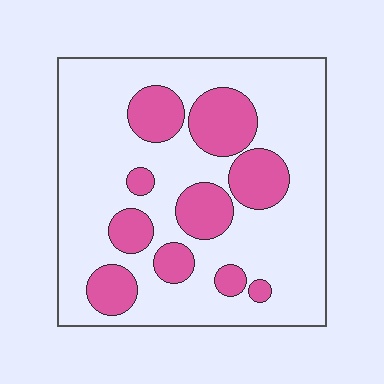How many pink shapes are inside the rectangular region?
10.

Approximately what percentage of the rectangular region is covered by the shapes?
Approximately 25%.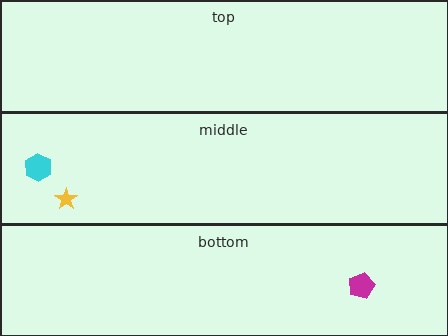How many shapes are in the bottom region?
1.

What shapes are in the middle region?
The cyan hexagon, the yellow star.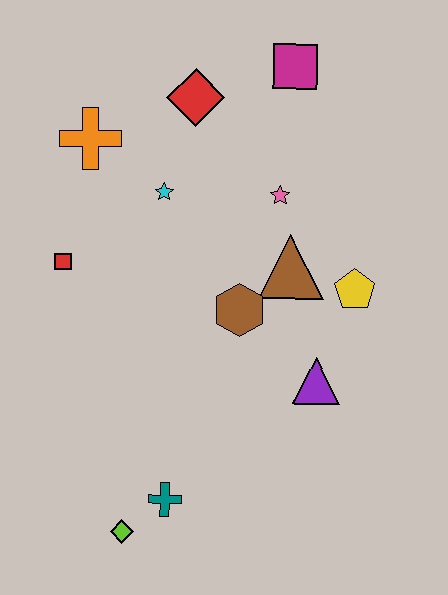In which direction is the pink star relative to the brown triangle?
The pink star is above the brown triangle.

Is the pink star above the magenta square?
No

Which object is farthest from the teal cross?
The magenta square is farthest from the teal cross.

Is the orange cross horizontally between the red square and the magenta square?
Yes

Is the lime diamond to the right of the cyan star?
No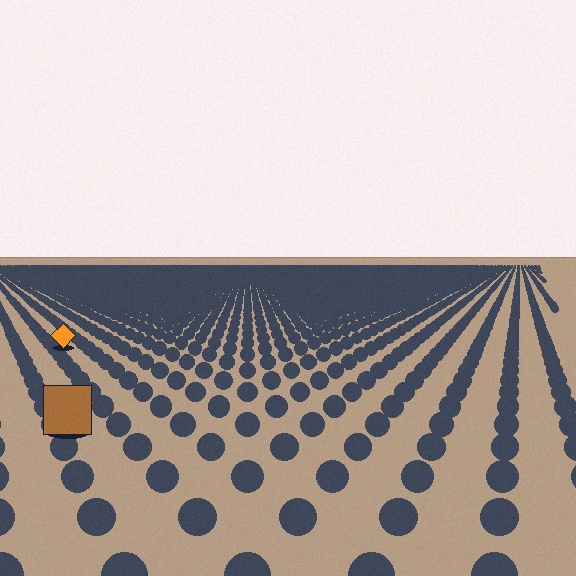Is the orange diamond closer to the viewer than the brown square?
No. The brown square is closer — you can tell from the texture gradient: the ground texture is coarser near it.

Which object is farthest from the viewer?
The orange diamond is farthest from the viewer. It appears smaller and the ground texture around it is denser.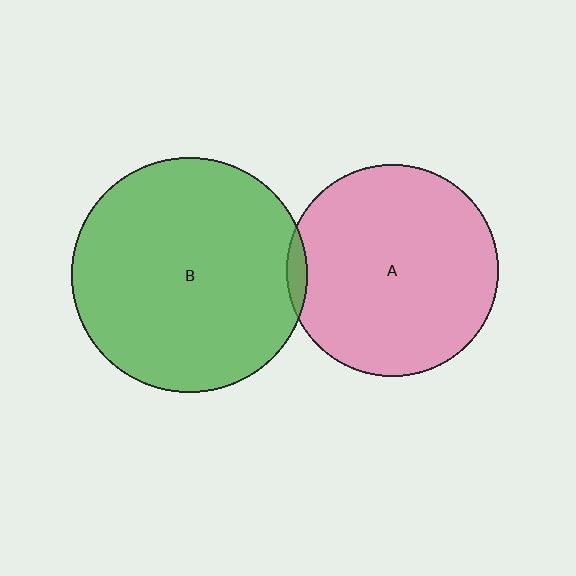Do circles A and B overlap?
Yes.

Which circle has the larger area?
Circle B (green).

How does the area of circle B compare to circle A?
Approximately 1.2 times.